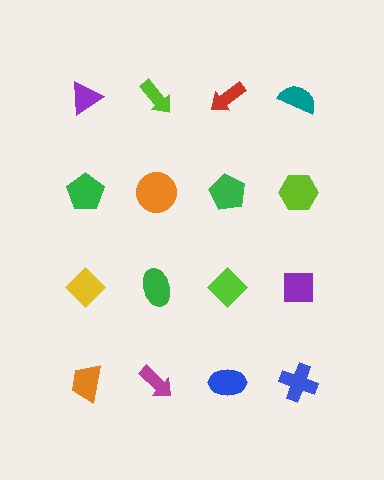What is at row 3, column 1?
A yellow diamond.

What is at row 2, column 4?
A lime hexagon.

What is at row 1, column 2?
A lime arrow.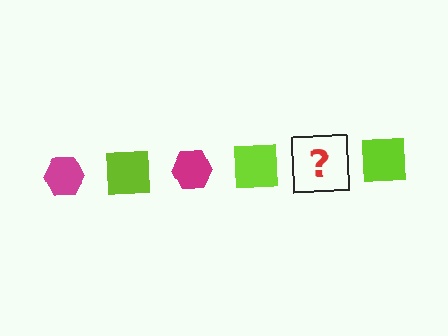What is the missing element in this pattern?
The missing element is a magenta hexagon.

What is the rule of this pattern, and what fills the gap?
The rule is that the pattern alternates between magenta hexagon and lime square. The gap should be filled with a magenta hexagon.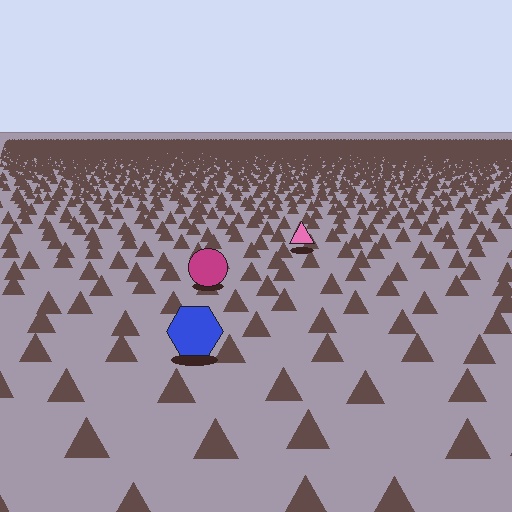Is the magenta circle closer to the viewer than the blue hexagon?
No. The blue hexagon is closer — you can tell from the texture gradient: the ground texture is coarser near it.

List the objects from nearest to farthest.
From nearest to farthest: the blue hexagon, the magenta circle, the pink triangle.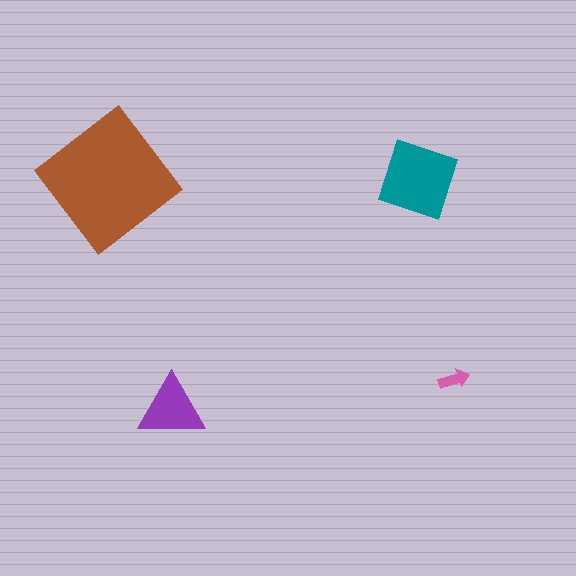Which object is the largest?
The brown diamond.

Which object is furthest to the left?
The brown diamond is leftmost.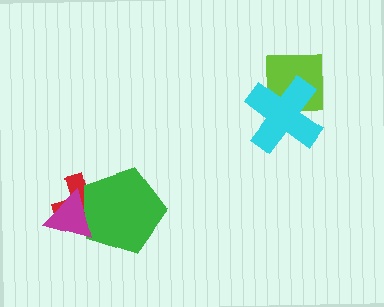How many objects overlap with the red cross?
2 objects overlap with the red cross.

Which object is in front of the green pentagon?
The magenta triangle is in front of the green pentagon.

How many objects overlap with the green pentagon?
2 objects overlap with the green pentagon.